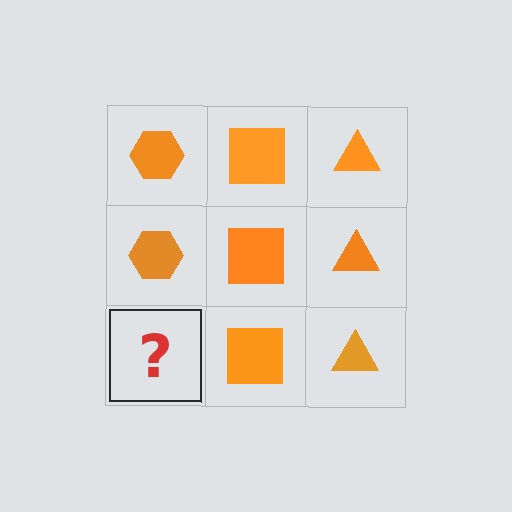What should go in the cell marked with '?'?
The missing cell should contain an orange hexagon.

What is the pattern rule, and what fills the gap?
The rule is that each column has a consistent shape. The gap should be filled with an orange hexagon.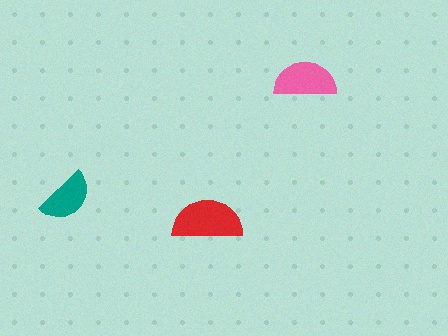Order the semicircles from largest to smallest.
the red one, the pink one, the teal one.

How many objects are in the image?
There are 3 objects in the image.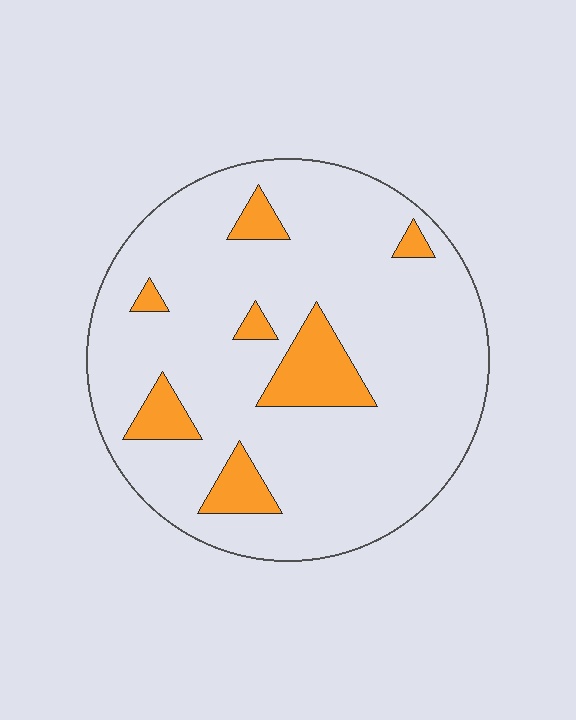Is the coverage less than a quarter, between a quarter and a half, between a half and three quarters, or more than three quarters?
Less than a quarter.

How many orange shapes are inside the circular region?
7.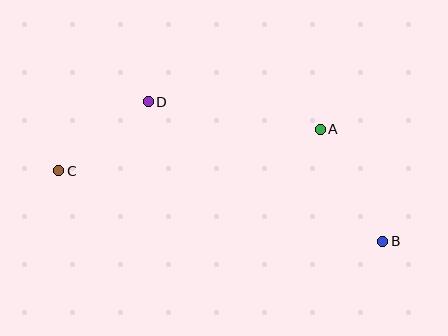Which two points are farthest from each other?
Points B and C are farthest from each other.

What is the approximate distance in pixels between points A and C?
The distance between A and C is approximately 265 pixels.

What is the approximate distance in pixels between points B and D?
The distance between B and D is approximately 273 pixels.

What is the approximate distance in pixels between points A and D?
The distance between A and D is approximately 174 pixels.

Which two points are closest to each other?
Points C and D are closest to each other.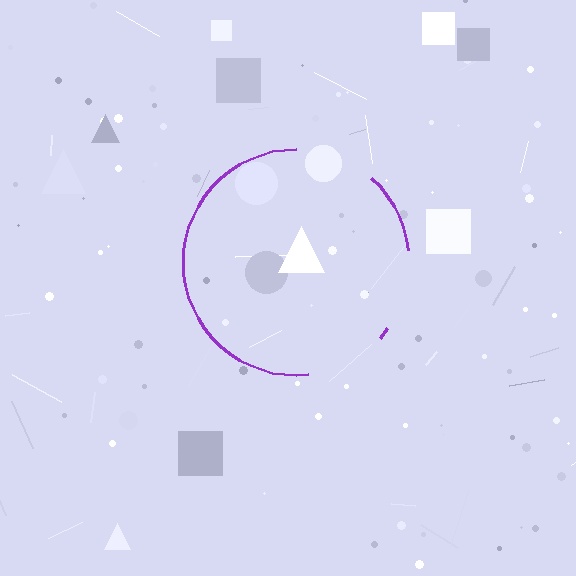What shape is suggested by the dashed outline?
The dashed outline suggests a circle.